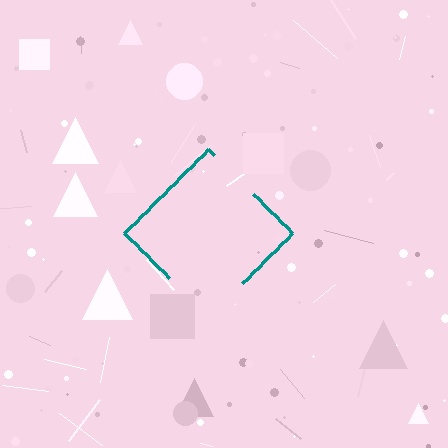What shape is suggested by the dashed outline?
The dashed outline suggests a diamond.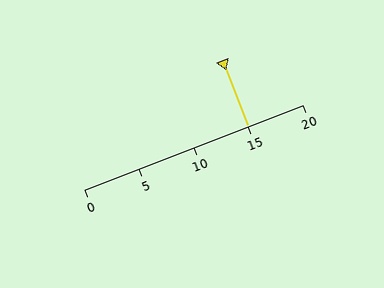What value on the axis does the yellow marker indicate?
The marker indicates approximately 15.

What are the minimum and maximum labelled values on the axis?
The axis runs from 0 to 20.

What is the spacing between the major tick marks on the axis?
The major ticks are spaced 5 apart.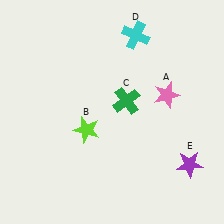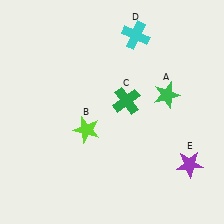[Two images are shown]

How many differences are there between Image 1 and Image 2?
There is 1 difference between the two images.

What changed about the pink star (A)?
In Image 1, A is pink. In Image 2, it changed to green.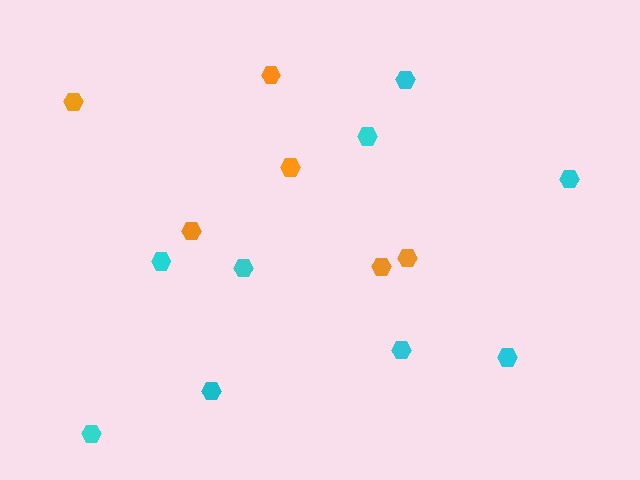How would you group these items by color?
There are 2 groups: one group of cyan hexagons (9) and one group of orange hexagons (6).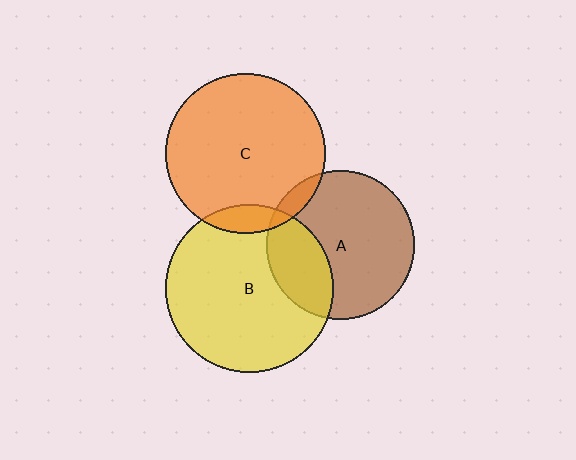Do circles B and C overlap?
Yes.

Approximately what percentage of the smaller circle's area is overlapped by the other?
Approximately 10%.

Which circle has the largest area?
Circle B (yellow).